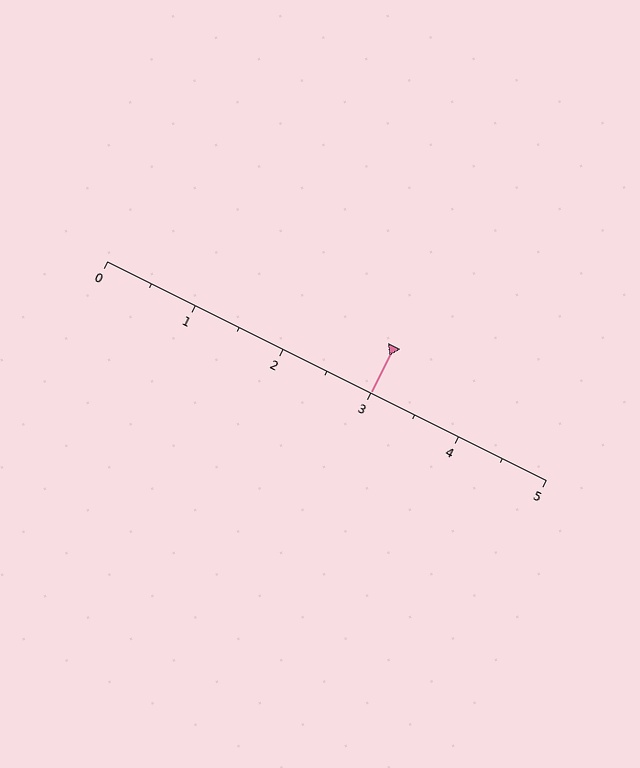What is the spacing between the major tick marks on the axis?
The major ticks are spaced 1 apart.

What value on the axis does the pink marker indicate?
The marker indicates approximately 3.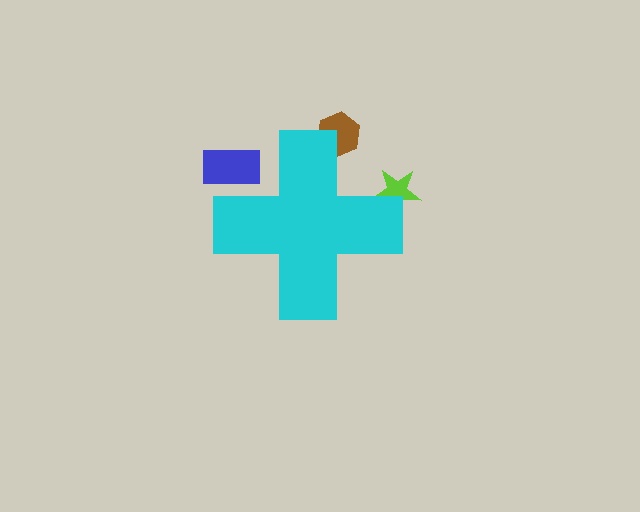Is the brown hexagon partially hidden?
Yes, the brown hexagon is partially hidden behind the cyan cross.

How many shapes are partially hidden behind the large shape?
3 shapes are partially hidden.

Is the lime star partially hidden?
Yes, the lime star is partially hidden behind the cyan cross.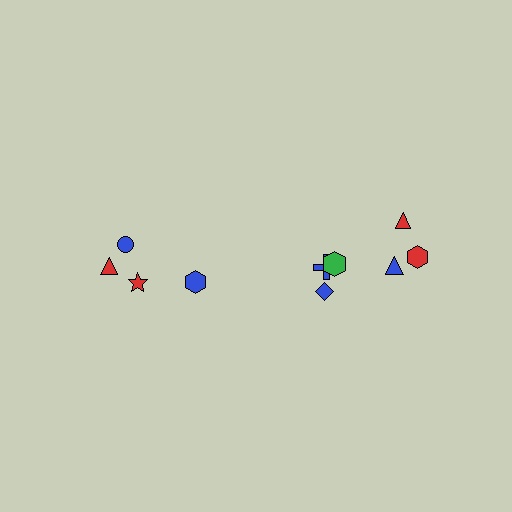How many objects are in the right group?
There are 6 objects.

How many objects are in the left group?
There are 4 objects.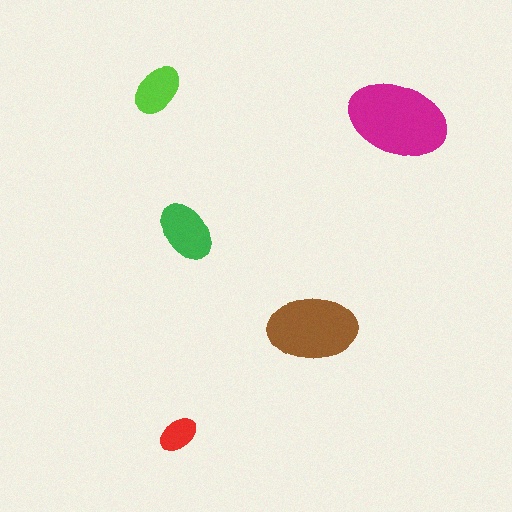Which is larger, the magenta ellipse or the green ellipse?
The magenta one.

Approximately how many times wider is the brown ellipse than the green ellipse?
About 1.5 times wider.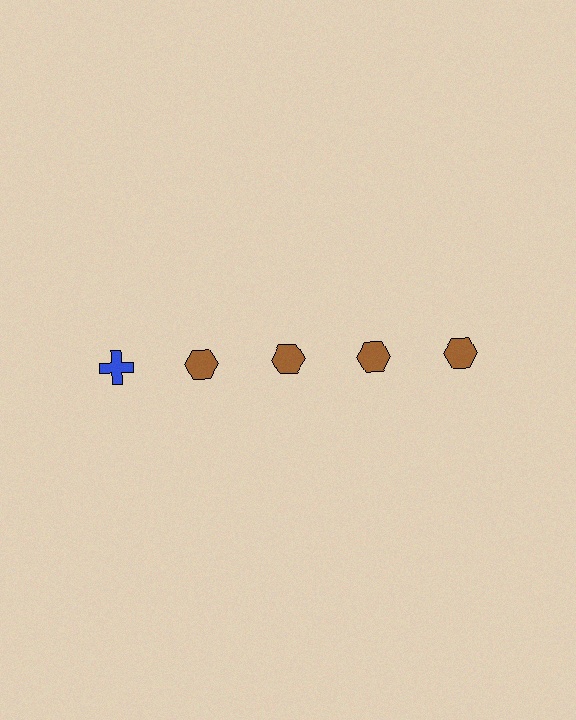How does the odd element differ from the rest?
It differs in both color (blue instead of brown) and shape (cross instead of hexagon).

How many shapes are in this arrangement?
There are 5 shapes arranged in a grid pattern.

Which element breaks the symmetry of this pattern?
The blue cross in the top row, leftmost column breaks the symmetry. All other shapes are brown hexagons.